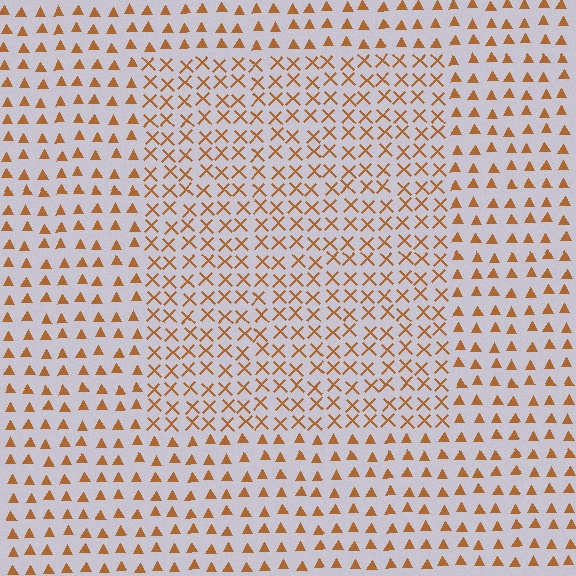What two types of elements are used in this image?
The image uses X marks inside the rectangle region and triangles outside it.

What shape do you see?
I see a rectangle.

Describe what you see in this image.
The image is filled with small brown elements arranged in a uniform grid. A rectangle-shaped region contains X marks, while the surrounding area contains triangles. The boundary is defined purely by the change in element shape.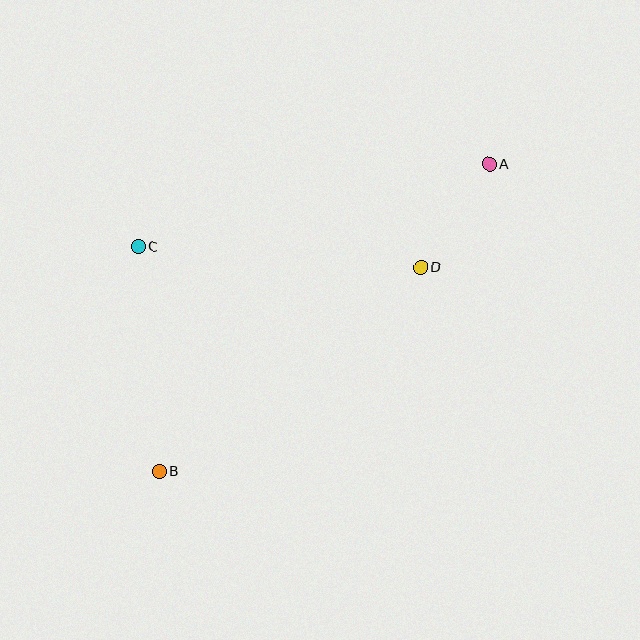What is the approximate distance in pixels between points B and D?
The distance between B and D is approximately 331 pixels.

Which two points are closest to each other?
Points A and D are closest to each other.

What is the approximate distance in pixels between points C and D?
The distance between C and D is approximately 283 pixels.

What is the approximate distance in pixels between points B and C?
The distance between B and C is approximately 225 pixels.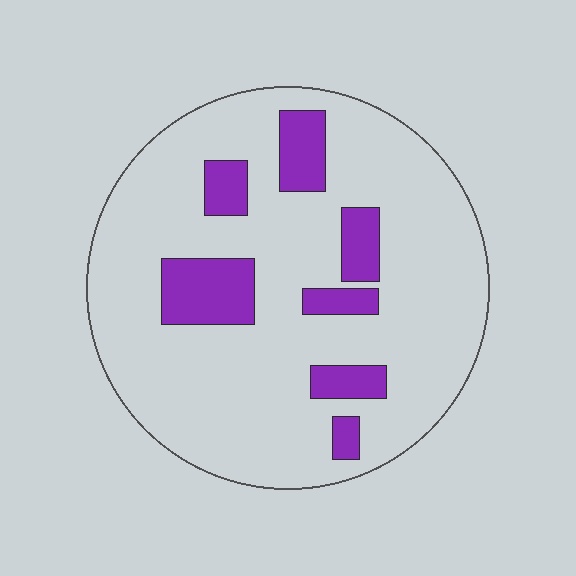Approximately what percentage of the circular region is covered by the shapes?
Approximately 15%.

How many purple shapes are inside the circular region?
7.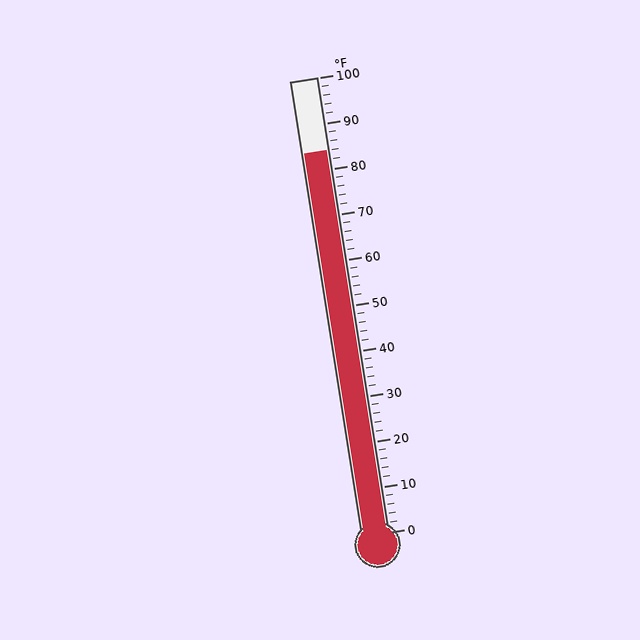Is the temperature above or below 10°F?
The temperature is above 10°F.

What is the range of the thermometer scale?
The thermometer scale ranges from 0°F to 100°F.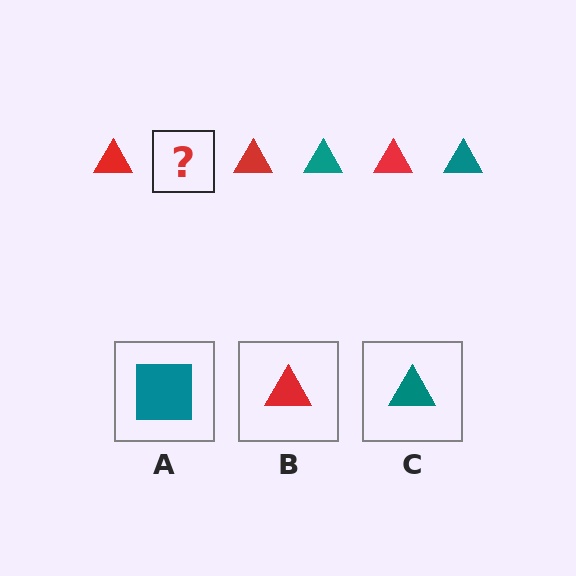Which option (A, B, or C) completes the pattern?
C.